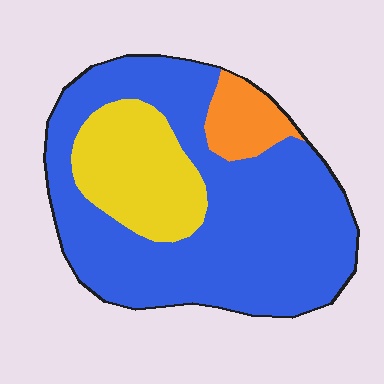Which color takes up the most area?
Blue, at roughly 70%.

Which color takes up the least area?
Orange, at roughly 10%.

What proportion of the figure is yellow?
Yellow takes up about one fifth (1/5) of the figure.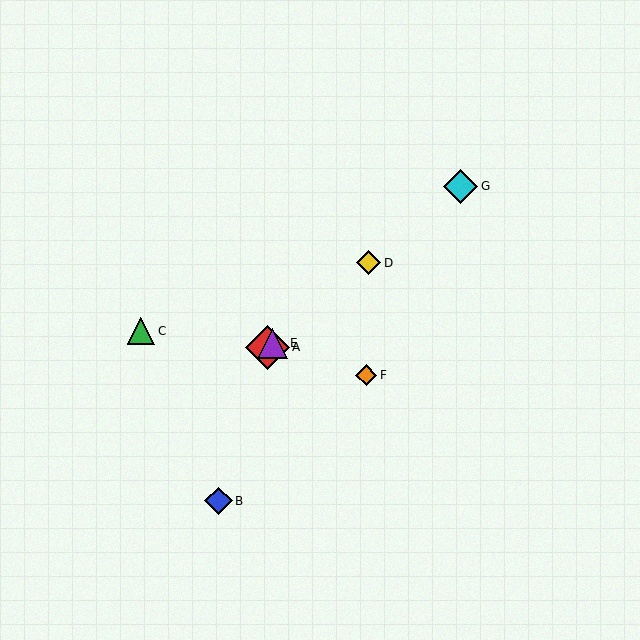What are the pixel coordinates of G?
Object G is at (461, 186).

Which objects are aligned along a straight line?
Objects A, D, E, G are aligned along a straight line.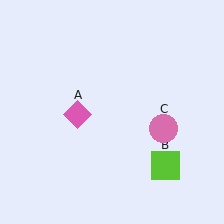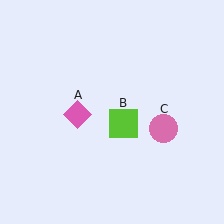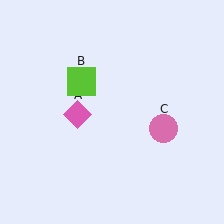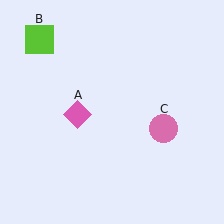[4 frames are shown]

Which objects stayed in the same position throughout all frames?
Pink diamond (object A) and pink circle (object C) remained stationary.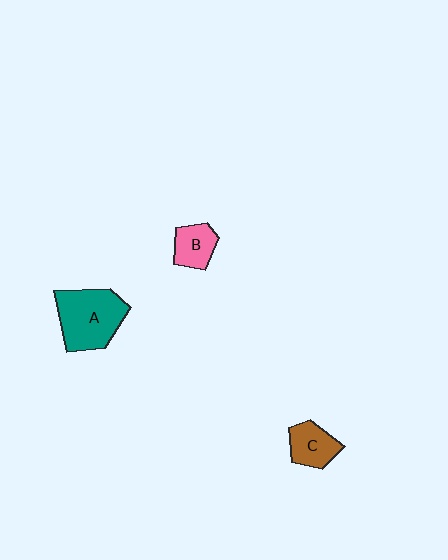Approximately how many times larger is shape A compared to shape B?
Approximately 2.2 times.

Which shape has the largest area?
Shape A (teal).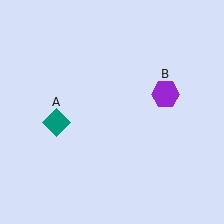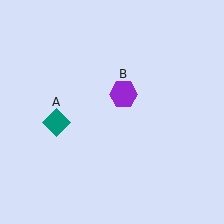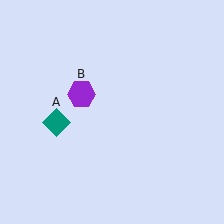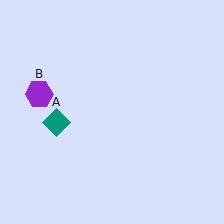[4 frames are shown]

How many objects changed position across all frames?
1 object changed position: purple hexagon (object B).